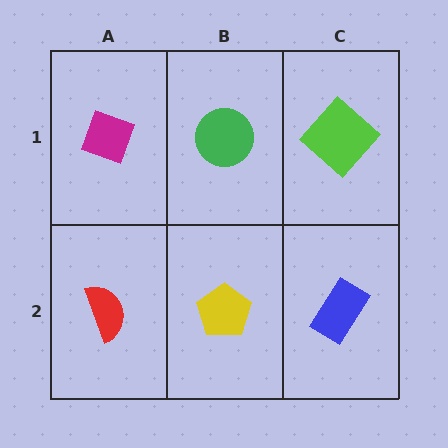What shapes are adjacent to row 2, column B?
A green circle (row 1, column B), a red semicircle (row 2, column A), a blue rectangle (row 2, column C).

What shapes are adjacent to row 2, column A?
A magenta diamond (row 1, column A), a yellow pentagon (row 2, column B).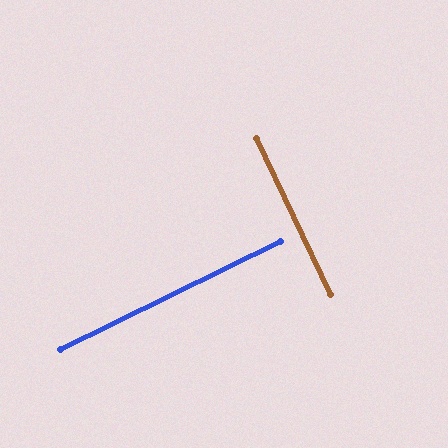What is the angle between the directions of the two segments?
Approximately 89 degrees.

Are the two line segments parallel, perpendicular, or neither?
Perpendicular — they meet at approximately 89°.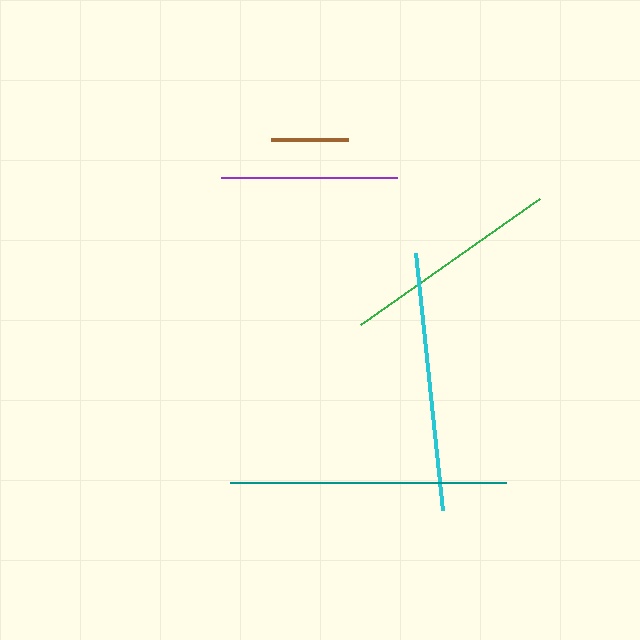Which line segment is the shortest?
The brown line is the shortest at approximately 77 pixels.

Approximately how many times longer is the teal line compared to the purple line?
The teal line is approximately 1.6 times the length of the purple line.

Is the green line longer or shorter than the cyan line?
The cyan line is longer than the green line.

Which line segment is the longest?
The teal line is the longest at approximately 276 pixels.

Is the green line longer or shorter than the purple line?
The green line is longer than the purple line.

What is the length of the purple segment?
The purple segment is approximately 177 pixels long.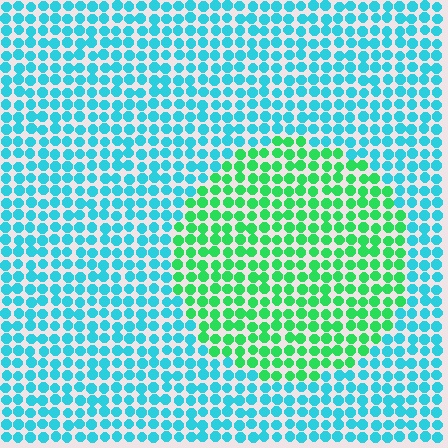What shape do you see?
I see a circle.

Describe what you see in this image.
The image is filled with small cyan elements in a uniform arrangement. A circle-shaped region is visible where the elements are tinted to a slightly different hue, forming a subtle color boundary.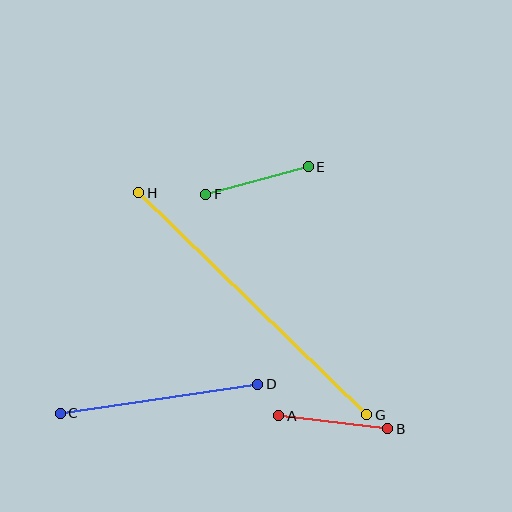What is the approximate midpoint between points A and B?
The midpoint is at approximately (333, 422) pixels.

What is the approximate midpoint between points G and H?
The midpoint is at approximately (253, 304) pixels.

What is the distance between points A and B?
The distance is approximately 109 pixels.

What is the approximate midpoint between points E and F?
The midpoint is at approximately (257, 180) pixels.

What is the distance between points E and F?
The distance is approximately 106 pixels.